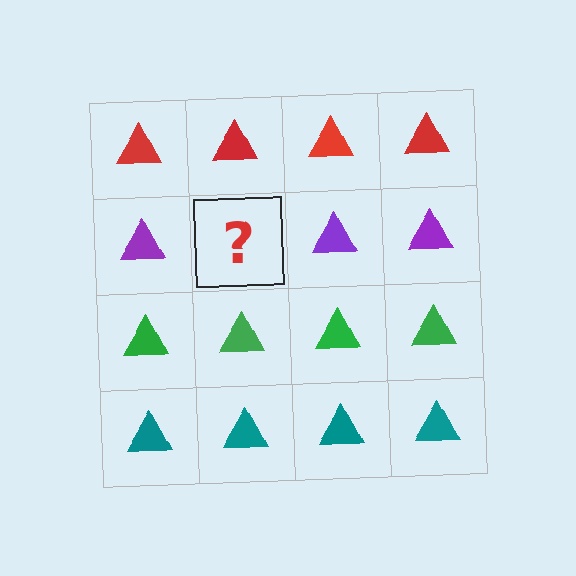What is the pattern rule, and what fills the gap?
The rule is that each row has a consistent color. The gap should be filled with a purple triangle.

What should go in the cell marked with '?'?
The missing cell should contain a purple triangle.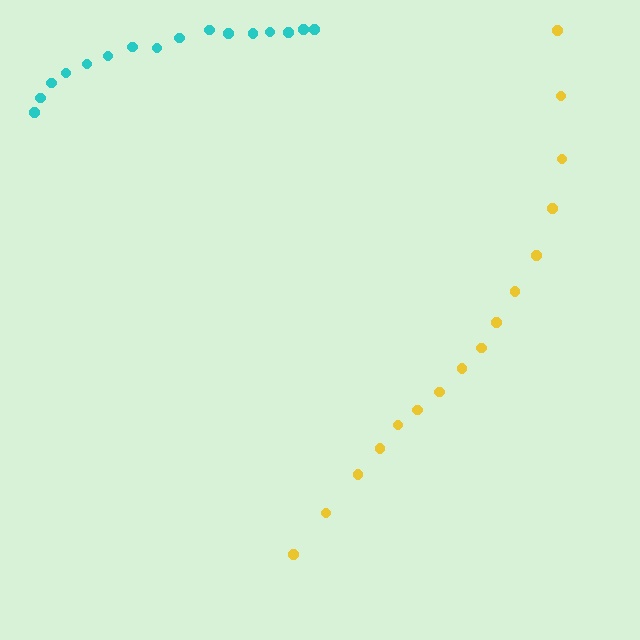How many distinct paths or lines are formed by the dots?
There are 2 distinct paths.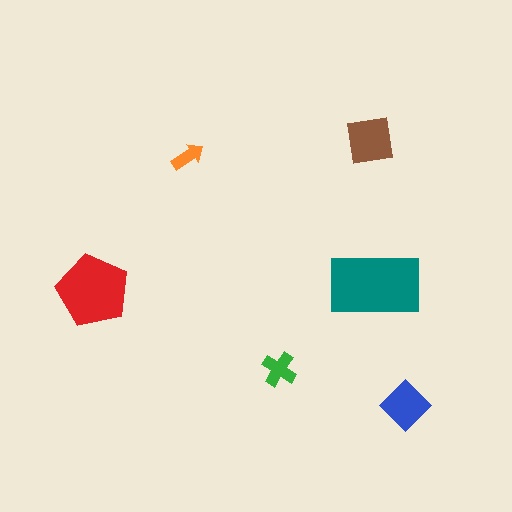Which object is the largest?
The teal rectangle.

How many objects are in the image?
There are 6 objects in the image.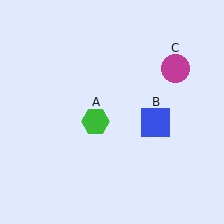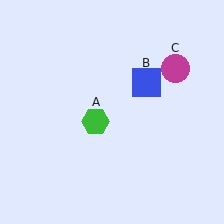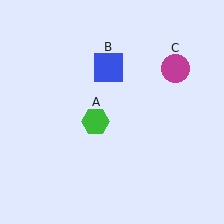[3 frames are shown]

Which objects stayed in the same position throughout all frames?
Green hexagon (object A) and magenta circle (object C) remained stationary.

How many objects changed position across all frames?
1 object changed position: blue square (object B).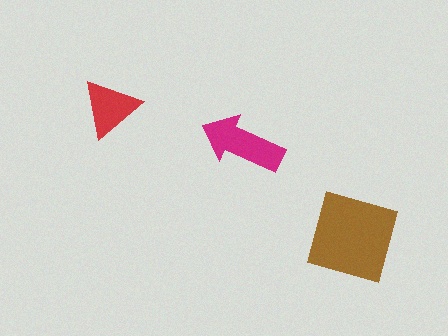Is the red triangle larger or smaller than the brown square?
Smaller.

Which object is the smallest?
The red triangle.